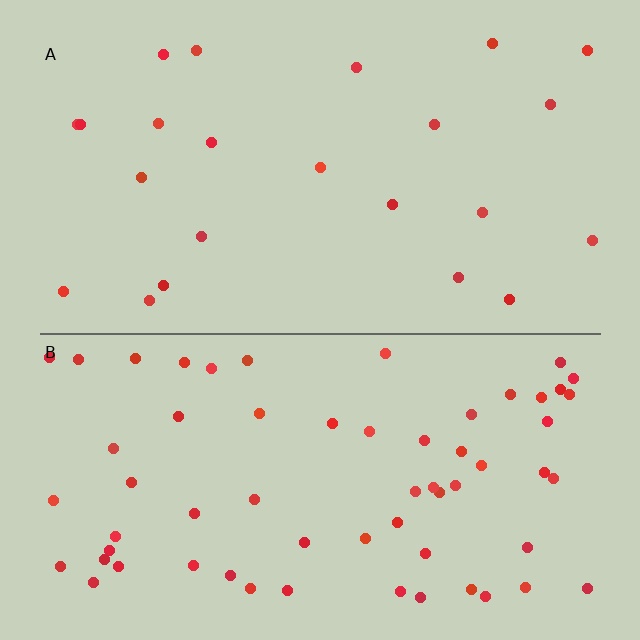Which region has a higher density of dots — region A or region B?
B (the bottom).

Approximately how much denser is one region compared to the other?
Approximately 2.7× — region B over region A.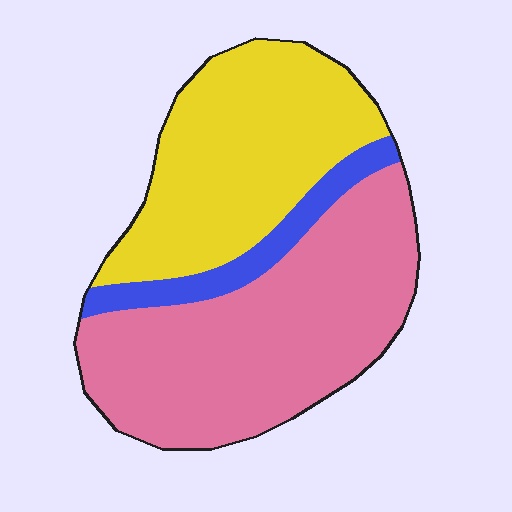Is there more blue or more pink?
Pink.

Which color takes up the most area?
Pink, at roughly 50%.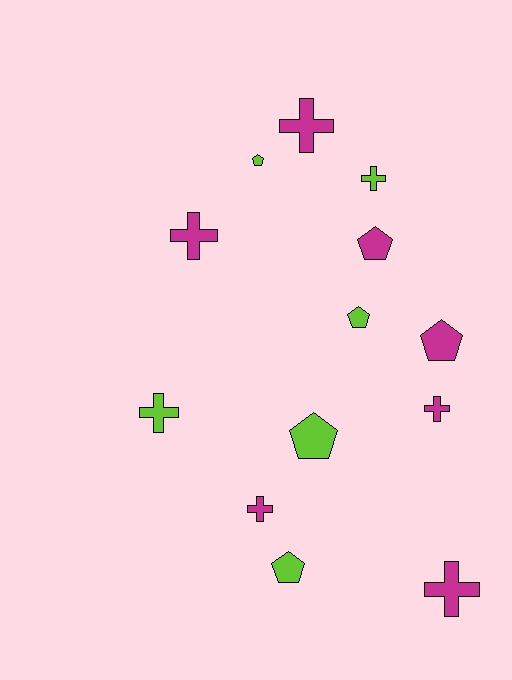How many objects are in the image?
There are 13 objects.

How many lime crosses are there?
There are 2 lime crosses.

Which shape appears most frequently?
Cross, with 7 objects.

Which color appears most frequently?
Magenta, with 7 objects.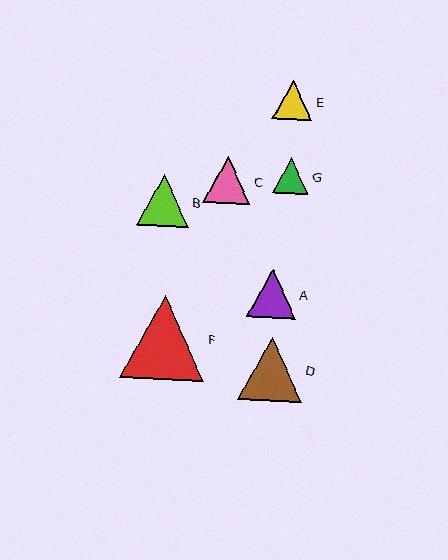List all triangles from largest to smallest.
From largest to smallest: F, D, B, A, C, E, G.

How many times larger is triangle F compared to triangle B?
Triangle F is approximately 1.6 times the size of triangle B.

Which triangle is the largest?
Triangle F is the largest with a size of approximately 84 pixels.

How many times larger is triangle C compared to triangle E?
Triangle C is approximately 1.2 times the size of triangle E.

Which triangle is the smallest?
Triangle G is the smallest with a size of approximately 36 pixels.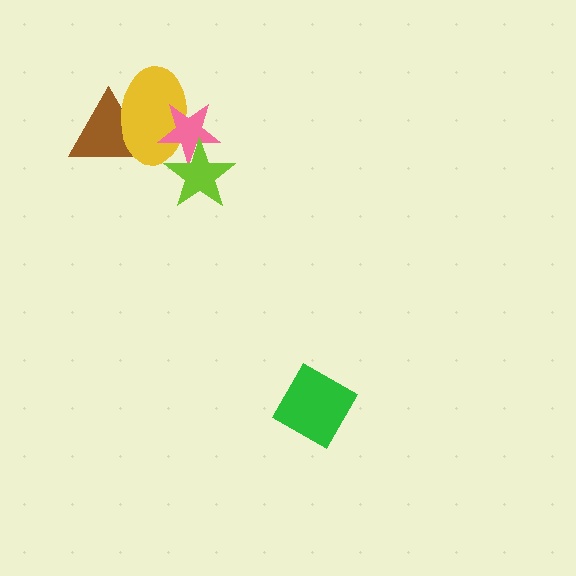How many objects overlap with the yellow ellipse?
3 objects overlap with the yellow ellipse.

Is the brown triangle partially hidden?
Yes, it is partially covered by another shape.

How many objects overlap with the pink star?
2 objects overlap with the pink star.